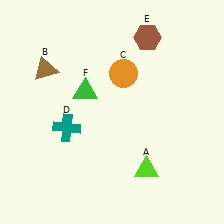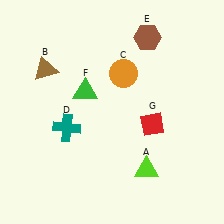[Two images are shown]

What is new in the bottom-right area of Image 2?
A red diamond (G) was added in the bottom-right area of Image 2.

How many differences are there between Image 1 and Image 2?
There is 1 difference between the two images.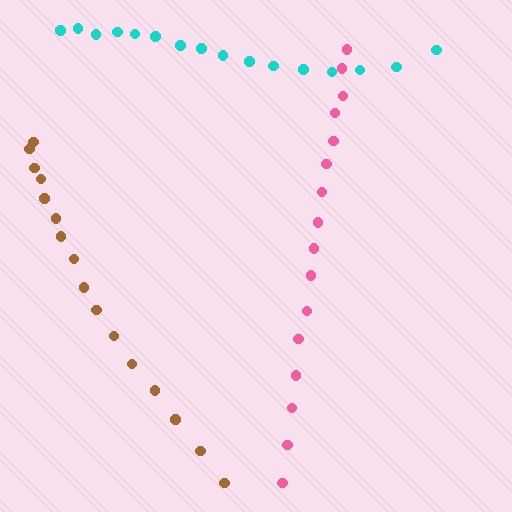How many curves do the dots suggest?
There are 3 distinct paths.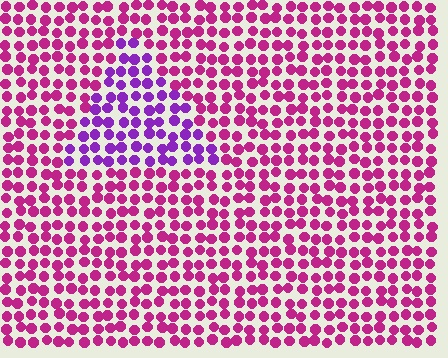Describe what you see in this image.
The image is filled with small magenta elements in a uniform arrangement. A triangle-shaped region is visible where the elements are tinted to a slightly different hue, forming a subtle color boundary.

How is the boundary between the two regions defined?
The boundary is defined purely by a slight shift in hue (about 41 degrees). Spacing, size, and orientation are identical on both sides.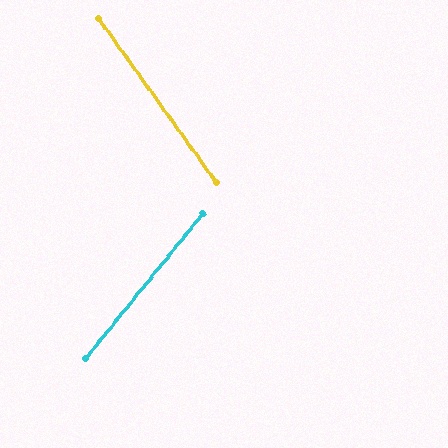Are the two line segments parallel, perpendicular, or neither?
Neither parallel nor perpendicular — they differ by about 74°.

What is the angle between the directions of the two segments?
Approximately 74 degrees.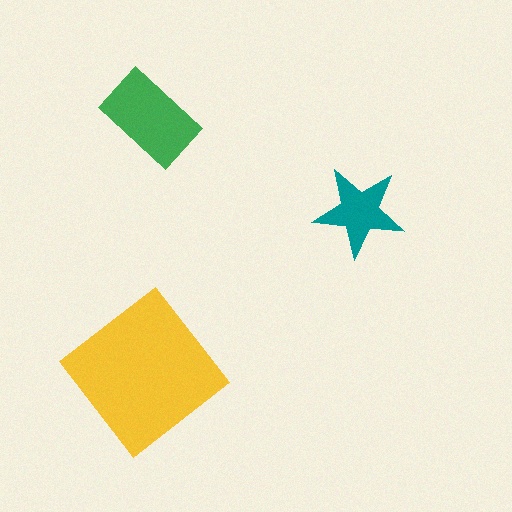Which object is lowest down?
The yellow diamond is bottommost.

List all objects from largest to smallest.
The yellow diamond, the green rectangle, the teal star.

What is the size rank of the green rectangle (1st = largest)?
2nd.